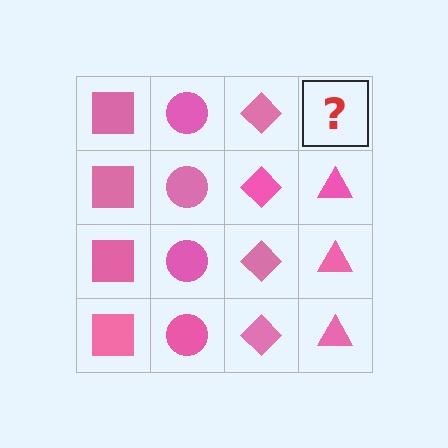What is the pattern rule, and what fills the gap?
The rule is that each column has a consistent shape. The gap should be filled with a pink triangle.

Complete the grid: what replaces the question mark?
The question mark should be replaced with a pink triangle.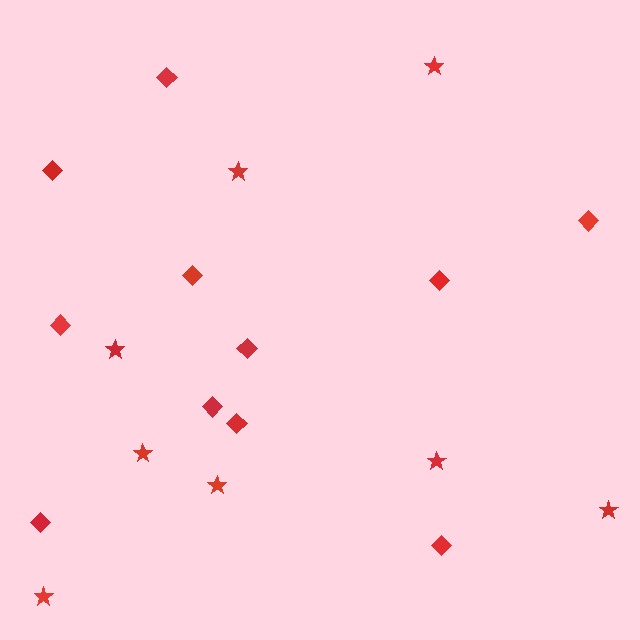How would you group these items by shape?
There are 2 groups: one group of stars (8) and one group of diamonds (11).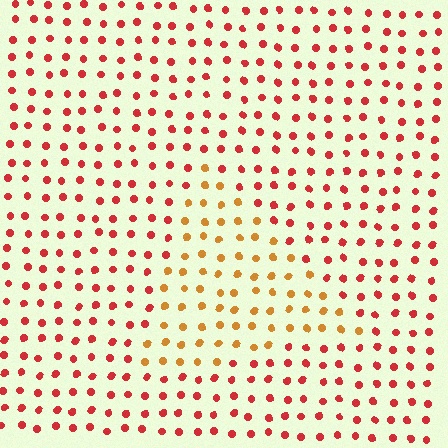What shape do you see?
I see a triangle.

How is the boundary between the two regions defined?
The boundary is defined purely by a slight shift in hue (about 37 degrees). Spacing, size, and orientation are identical on both sides.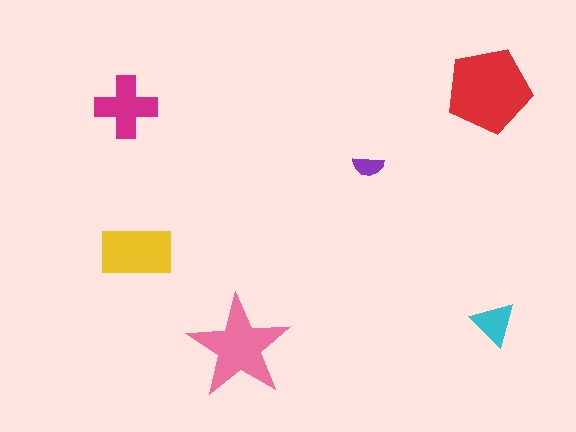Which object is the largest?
The red pentagon.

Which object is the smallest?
The purple semicircle.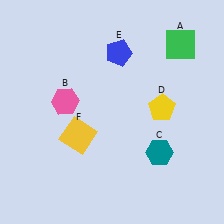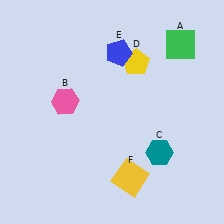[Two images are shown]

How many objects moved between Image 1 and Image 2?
2 objects moved between the two images.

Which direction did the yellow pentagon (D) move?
The yellow pentagon (D) moved up.